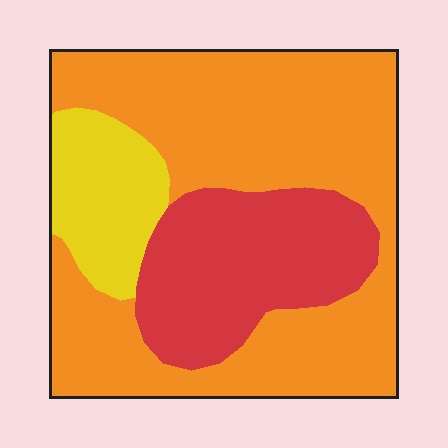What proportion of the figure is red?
Red takes up about one quarter (1/4) of the figure.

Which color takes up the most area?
Orange, at roughly 60%.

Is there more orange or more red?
Orange.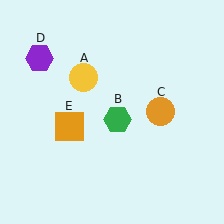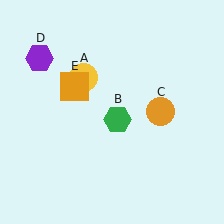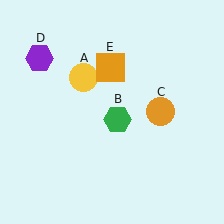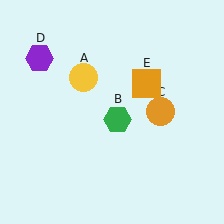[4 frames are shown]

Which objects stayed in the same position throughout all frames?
Yellow circle (object A) and green hexagon (object B) and orange circle (object C) and purple hexagon (object D) remained stationary.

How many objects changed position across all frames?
1 object changed position: orange square (object E).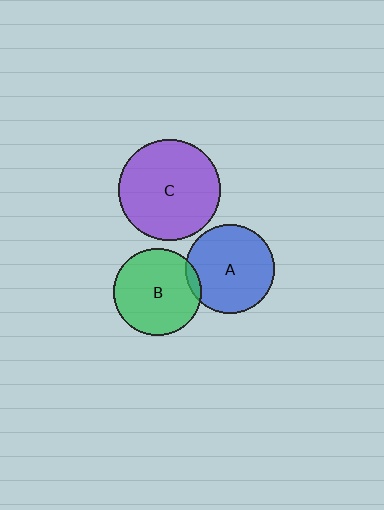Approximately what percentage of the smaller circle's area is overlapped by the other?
Approximately 5%.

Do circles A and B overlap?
Yes.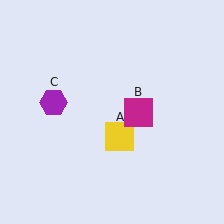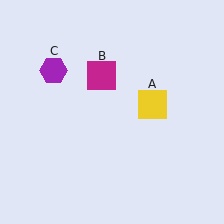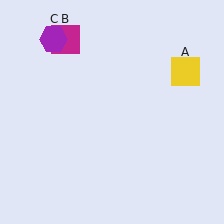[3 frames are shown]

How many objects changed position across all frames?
3 objects changed position: yellow square (object A), magenta square (object B), purple hexagon (object C).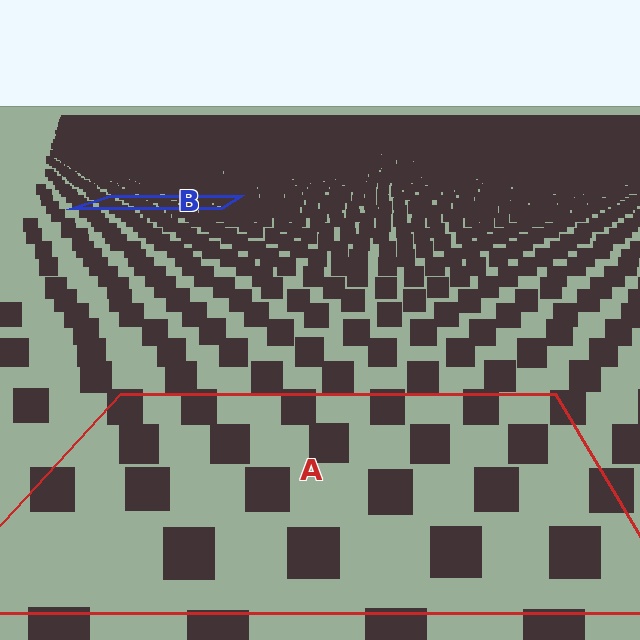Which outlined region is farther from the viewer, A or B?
Region B is farther from the viewer — the texture elements inside it appear smaller and more densely packed.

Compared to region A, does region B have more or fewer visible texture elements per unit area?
Region B has more texture elements per unit area — they are packed more densely because it is farther away.